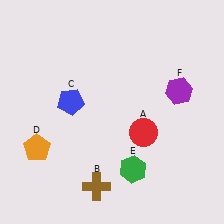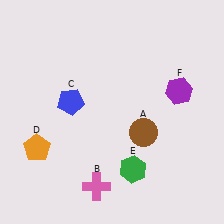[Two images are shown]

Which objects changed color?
A changed from red to brown. B changed from brown to pink.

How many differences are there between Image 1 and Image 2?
There are 2 differences between the two images.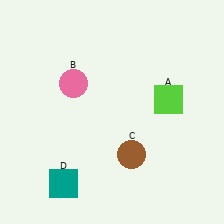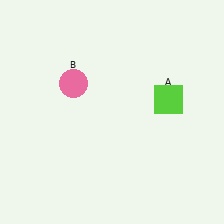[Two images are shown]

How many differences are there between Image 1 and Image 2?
There are 2 differences between the two images.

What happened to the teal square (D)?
The teal square (D) was removed in Image 2. It was in the bottom-left area of Image 1.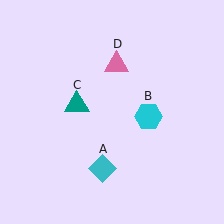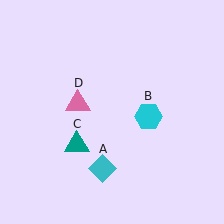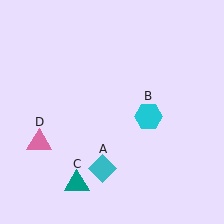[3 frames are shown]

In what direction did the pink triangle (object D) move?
The pink triangle (object D) moved down and to the left.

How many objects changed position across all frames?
2 objects changed position: teal triangle (object C), pink triangle (object D).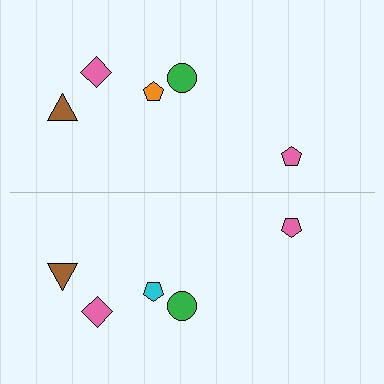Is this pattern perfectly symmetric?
No, the pattern is not perfectly symmetric. The cyan pentagon on the bottom side breaks the symmetry — its mirror counterpart is orange.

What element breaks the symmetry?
The cyan pentagon on the bottom side breaks the symmetry — its mirror counterpart is orange.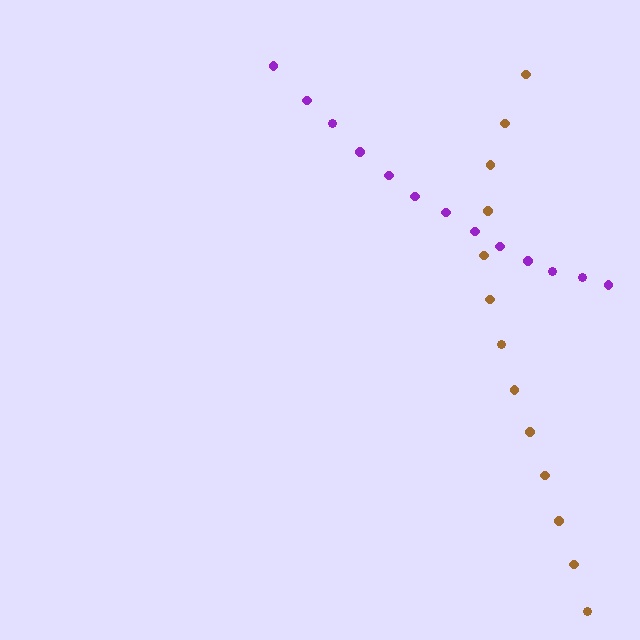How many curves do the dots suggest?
There are 2 distinct paths.